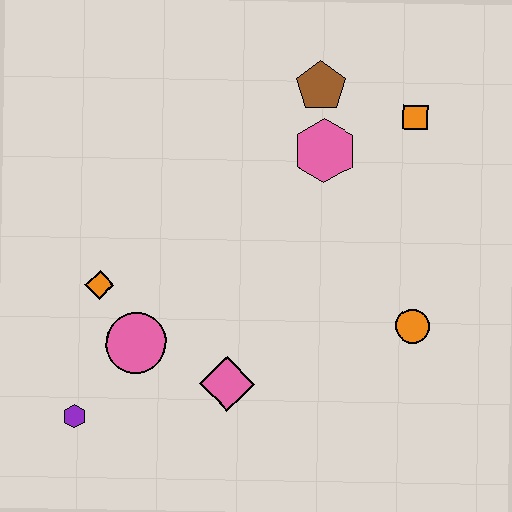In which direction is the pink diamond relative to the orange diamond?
The pink diamond is to the right of the orange diamond.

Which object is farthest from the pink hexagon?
The purple hexagon is farthest from the pink hexagon.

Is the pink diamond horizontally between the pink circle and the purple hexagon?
No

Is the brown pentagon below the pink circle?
No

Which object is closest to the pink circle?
The orange diamond is closest to the pink circle.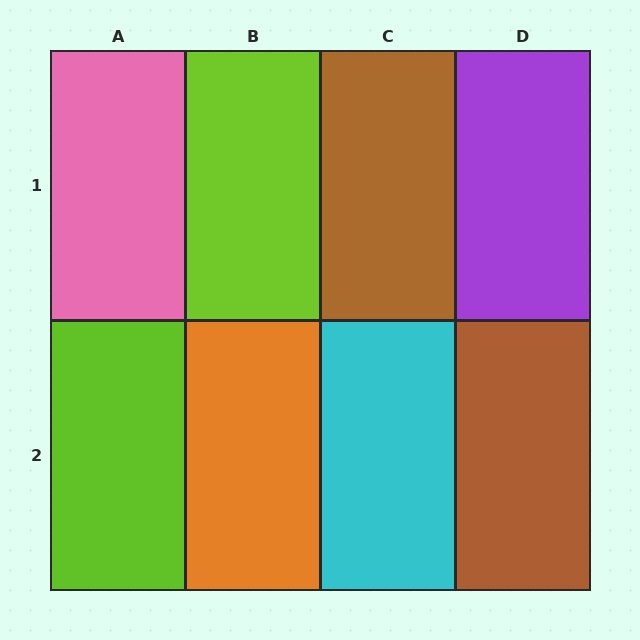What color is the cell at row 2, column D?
Brown.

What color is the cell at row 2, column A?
Lime.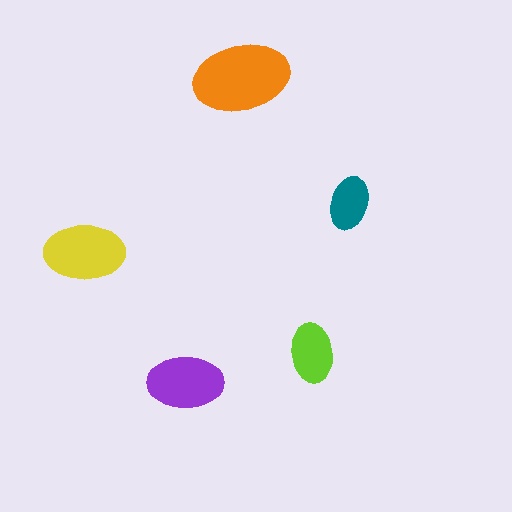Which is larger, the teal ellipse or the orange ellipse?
The orange one.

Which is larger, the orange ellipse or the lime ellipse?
The orange one.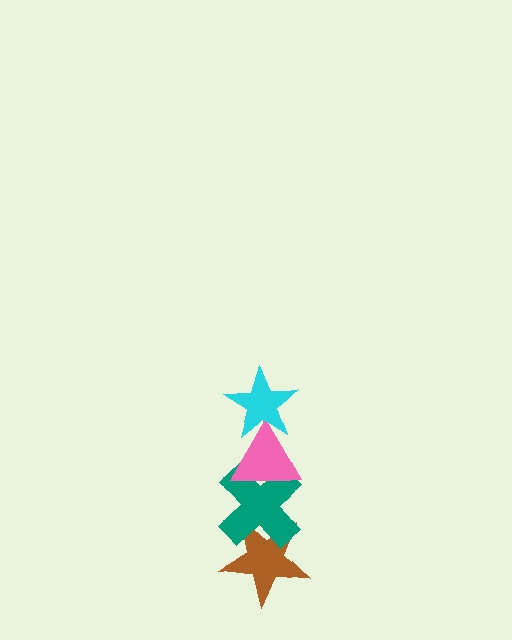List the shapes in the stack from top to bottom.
From top to bottom: the cyan star, the pink triangle, the teal cross, the brown star.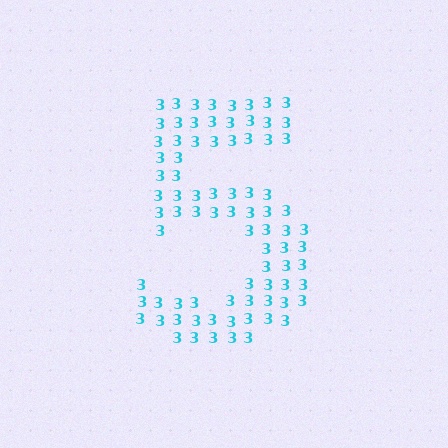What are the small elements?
The small elements are digit 3's.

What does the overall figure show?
The overall figure shows the digit 5.